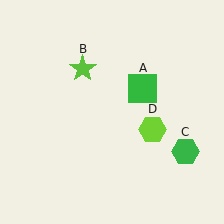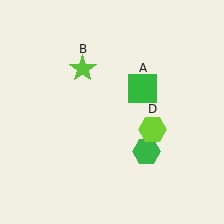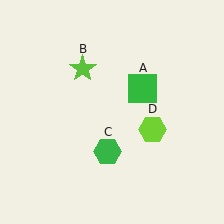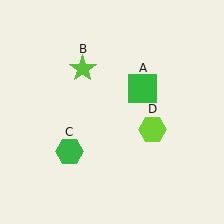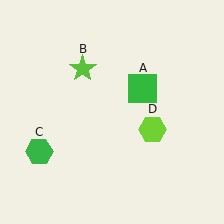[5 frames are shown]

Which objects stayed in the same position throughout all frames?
Green square (object A) and lime star (object B) and lime hexagon (object D) remained stationary.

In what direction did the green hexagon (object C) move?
The green hexagon (object C) moved left.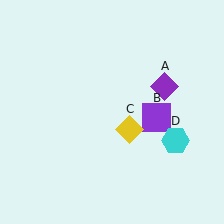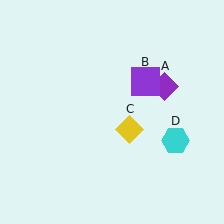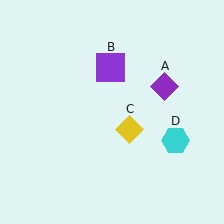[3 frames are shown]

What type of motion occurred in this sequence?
The purple square (object B) rotated counterclockwise around the center of the scene.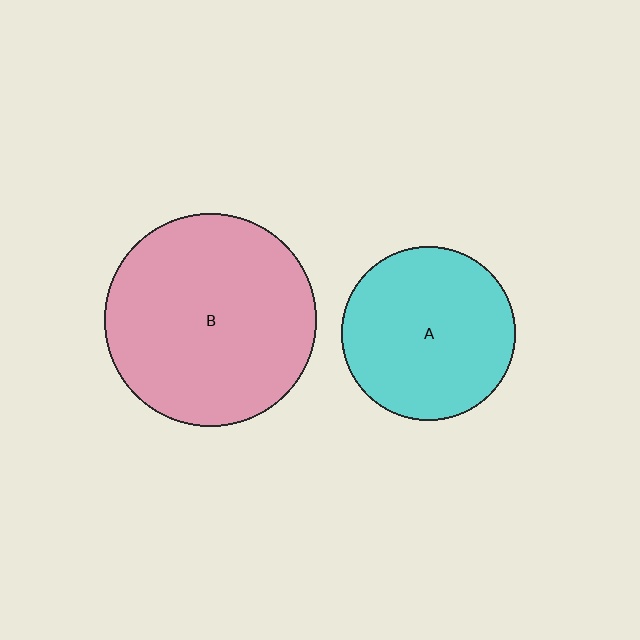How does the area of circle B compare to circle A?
Approximately 1.5 times.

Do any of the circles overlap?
No, none of the circles overlap.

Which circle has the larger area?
Circle B (pink).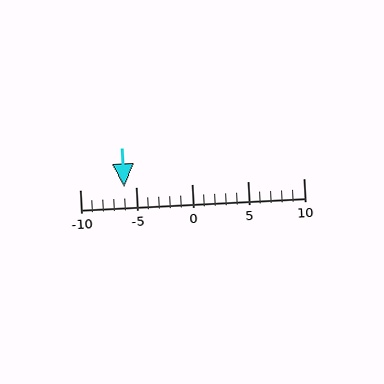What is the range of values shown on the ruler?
The ruler shows values from -10 to 10.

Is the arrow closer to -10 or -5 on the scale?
The arrow is closer to -5.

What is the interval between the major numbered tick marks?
The major tick marks are spaced 5 units apart.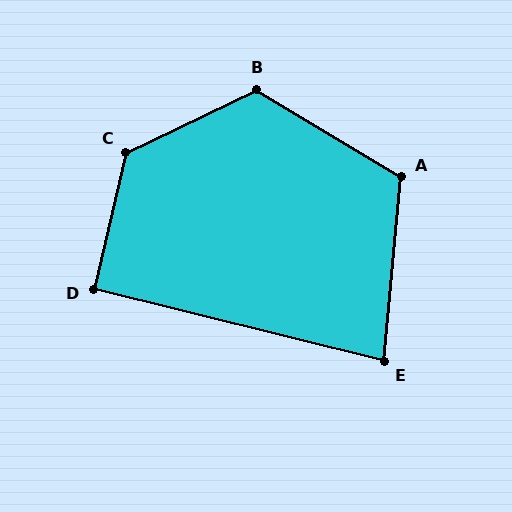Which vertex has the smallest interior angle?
E, at approximately 82 degrees.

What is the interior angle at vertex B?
Approximately 123 degrees (obtuse).